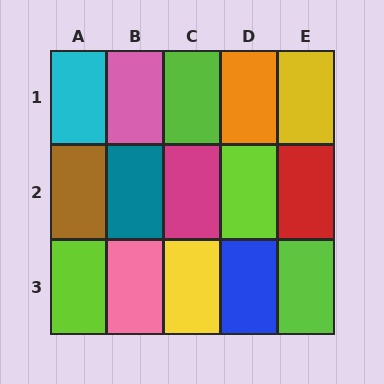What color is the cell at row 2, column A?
Brown.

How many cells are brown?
1 cell is brown.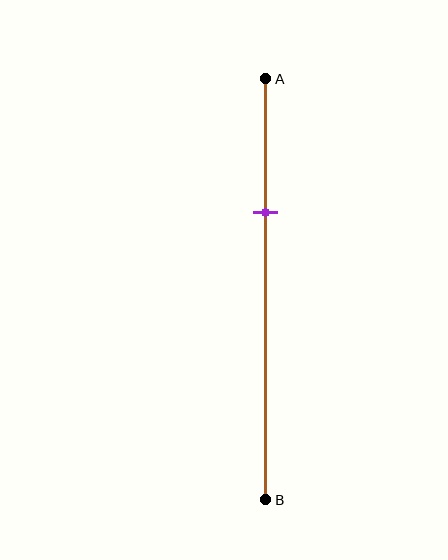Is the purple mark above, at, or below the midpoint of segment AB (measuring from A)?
The purple mark is above the midpoint of segment AB.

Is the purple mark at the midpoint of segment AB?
No, the mark is at about 30% from A, not at the 50% midpoint.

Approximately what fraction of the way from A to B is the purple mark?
The purple mark is approximately 30% of the way from A to B.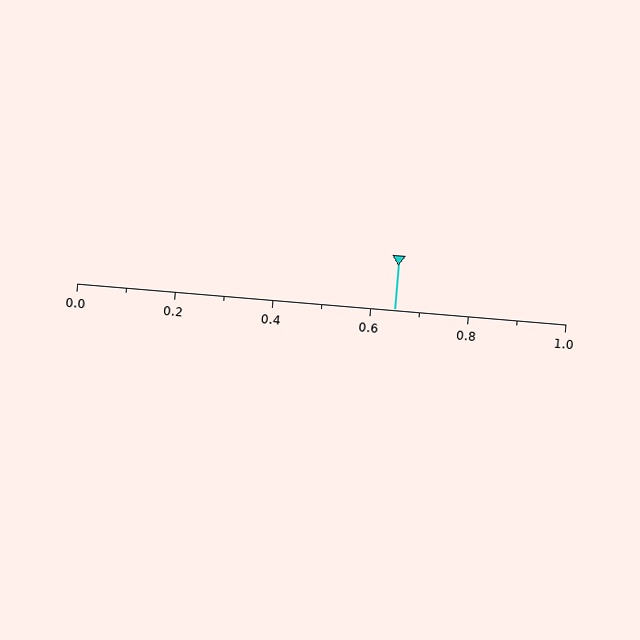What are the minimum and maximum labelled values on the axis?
The axis runs from 0.0 to 1.0.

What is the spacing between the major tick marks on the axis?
The major ticks are spaced 0.2 apart.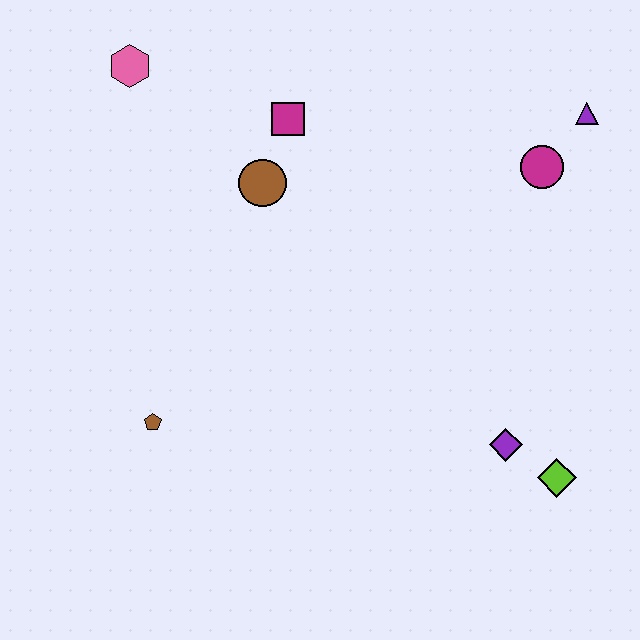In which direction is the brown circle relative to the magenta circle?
The brown circle is to the left of the magenta circle.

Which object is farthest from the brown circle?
The lime diamond is farthest from the brown circle.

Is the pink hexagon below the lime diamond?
No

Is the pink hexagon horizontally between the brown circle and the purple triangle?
No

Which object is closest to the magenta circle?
The purple triangle is closest to the magenta circle.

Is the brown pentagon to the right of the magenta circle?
No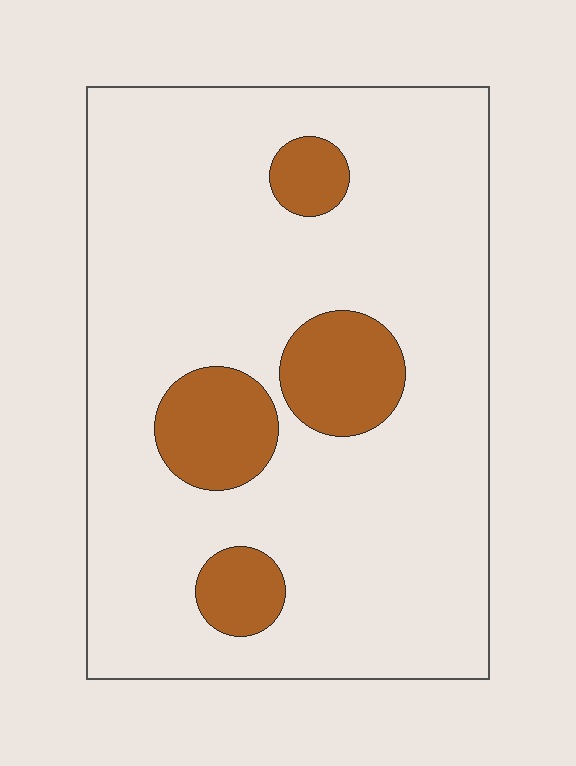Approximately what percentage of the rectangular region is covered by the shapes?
Approximately 15%.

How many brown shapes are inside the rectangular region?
4.